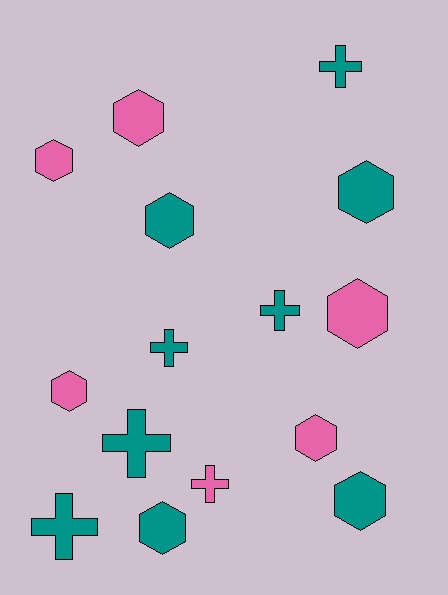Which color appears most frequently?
Teal, with 9 objects.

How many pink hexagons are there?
There are 5 pink hexagons.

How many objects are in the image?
There are 15 objects.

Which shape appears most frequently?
Hexagon, with 9 objects.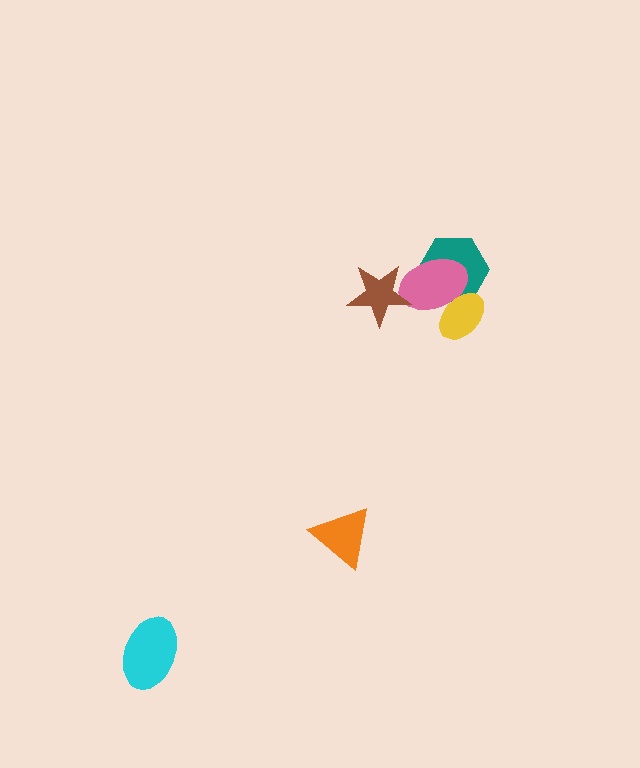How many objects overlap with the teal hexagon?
2 objects overlap with the teal hexagon.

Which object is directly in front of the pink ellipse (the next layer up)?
The yellow ellipse is directly in front of the pink ellipse.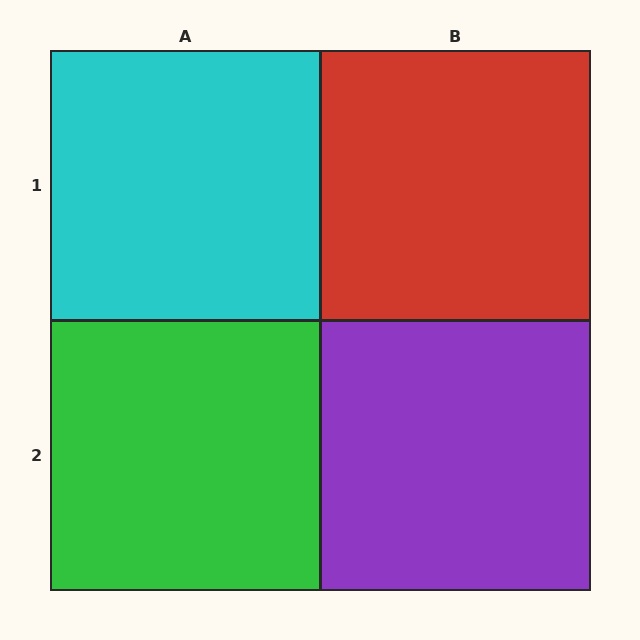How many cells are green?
1 cell is green.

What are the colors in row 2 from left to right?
Green, purple.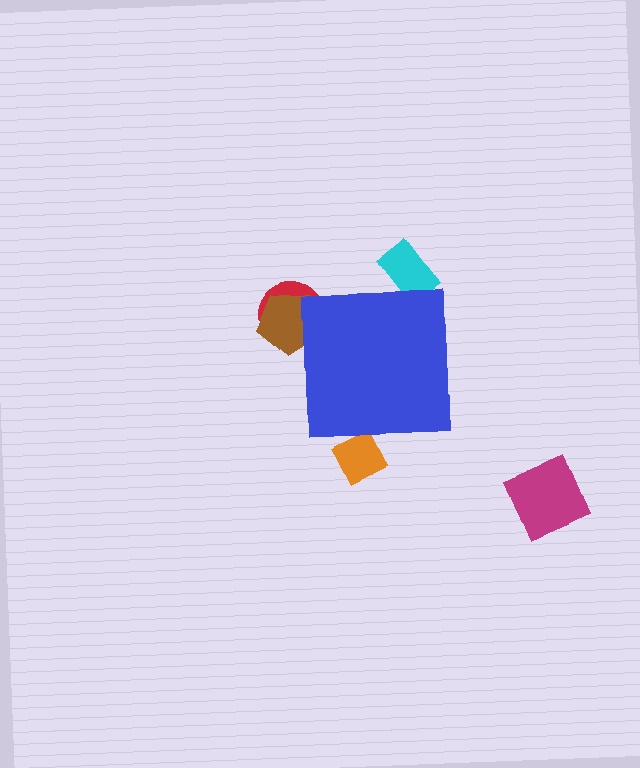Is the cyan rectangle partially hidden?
Yes, the cyan rectangle is partially hidden behind the blue square.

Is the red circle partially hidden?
Yes, the red circle is partially hidden behind the blue square.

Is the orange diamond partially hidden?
Yes, the orange diamond is partially hidden behind the blue square.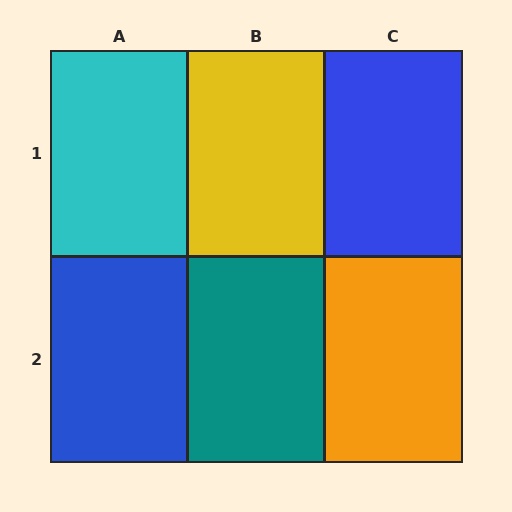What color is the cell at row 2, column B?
Teal.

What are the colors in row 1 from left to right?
Cyan, yellow, blue.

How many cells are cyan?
1 cell is cyan.